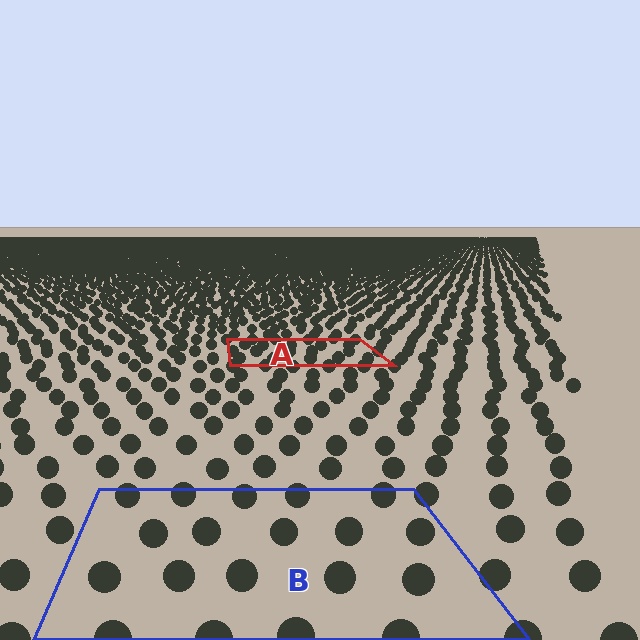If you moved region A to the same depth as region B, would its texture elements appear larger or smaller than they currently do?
They would appear larger. At a closer depth, the same texture elements are projected at a bigger on-screen size.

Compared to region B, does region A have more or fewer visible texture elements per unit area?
Region A has more texture elements per unit area — they are packed more densely because it is farther away.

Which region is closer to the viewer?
Region B is closer. The texture elements there are larger and more spread out.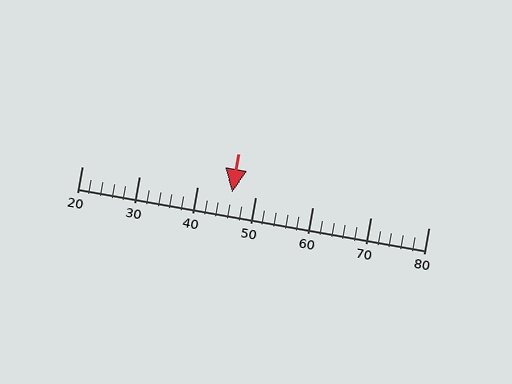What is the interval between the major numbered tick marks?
The major tick marks are spaced 10 units apart.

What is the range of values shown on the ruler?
The ruler shows values from 20 to 80.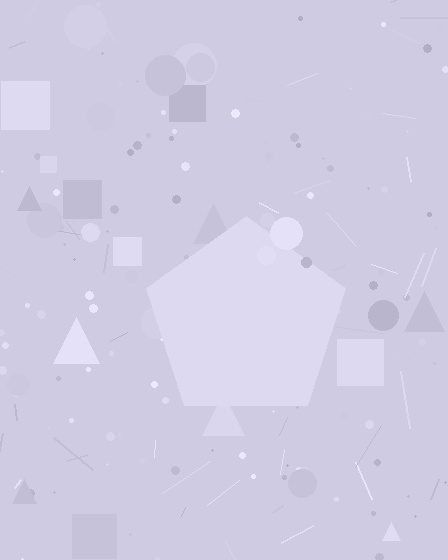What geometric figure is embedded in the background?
A pentagon is embedded in the background.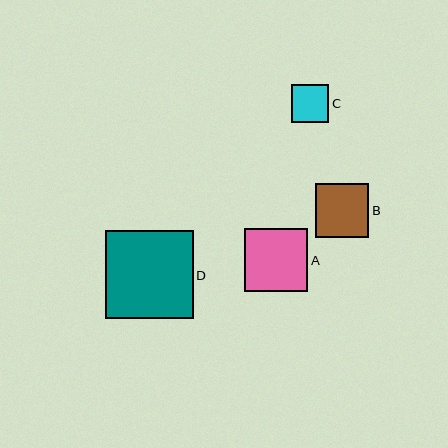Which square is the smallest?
Square C is the smallest with a size of approximately 37 pixels.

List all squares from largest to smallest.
From largest to smallest: D, A, B, C.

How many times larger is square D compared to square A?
Square D is approximately 1.4 times the size of square A.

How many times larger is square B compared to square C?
Square B is approximately 1.4 times the size of square C.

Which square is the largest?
Square D is the largest with a size of approximately 88 pixels.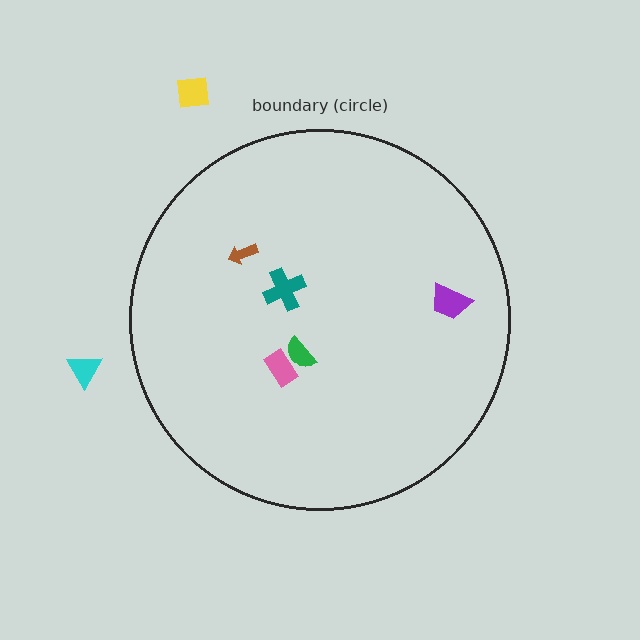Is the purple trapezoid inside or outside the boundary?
Inside.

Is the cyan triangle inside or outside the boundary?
Outside.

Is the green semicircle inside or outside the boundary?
Inside.